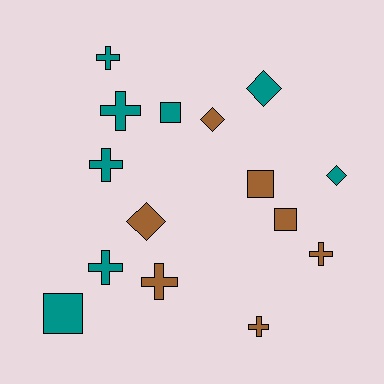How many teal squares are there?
There are 2 teal squares.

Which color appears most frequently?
Teal, with 8 objects.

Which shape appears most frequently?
Cross, with 7 objects.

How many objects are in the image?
There are 15 objects.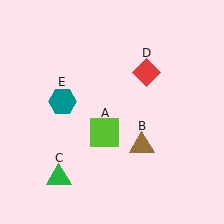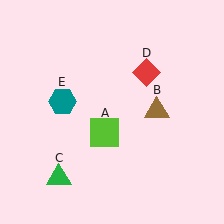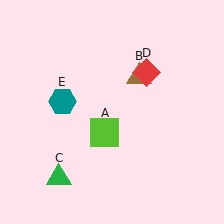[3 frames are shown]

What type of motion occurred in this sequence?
The brown triangle (object B) rotated counterclockwise around the center of the scene.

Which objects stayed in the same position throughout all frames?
Lime square (object A) and green triangle (object C) and red diamond (object D) and teal hexagon (object E) remained stationary.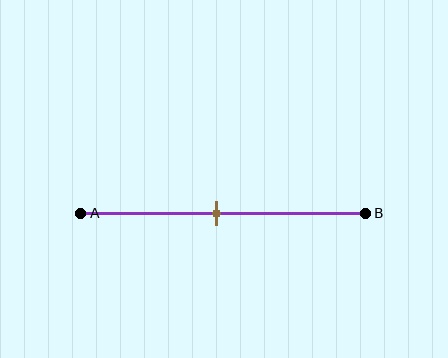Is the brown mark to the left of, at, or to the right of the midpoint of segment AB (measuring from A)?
The brown mark is approximately at the midpoint of segment AB.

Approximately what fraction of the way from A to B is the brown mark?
The brown mark is approximately 50% of the way from A to B.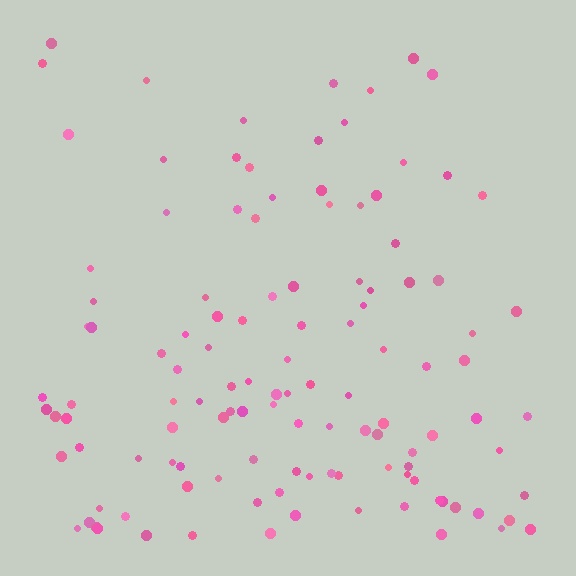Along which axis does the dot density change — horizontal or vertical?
Vertical.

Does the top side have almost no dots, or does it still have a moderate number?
Still a moderate number, just noticeably fewer than the bottom.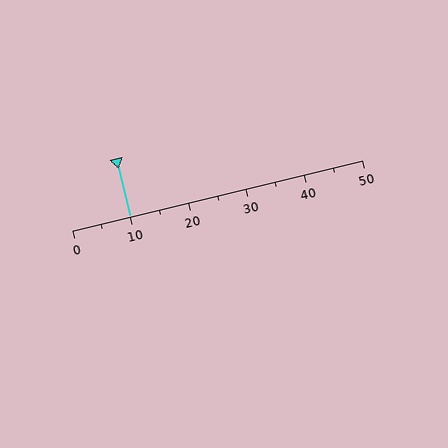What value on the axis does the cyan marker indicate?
The marker indicates approximately 10.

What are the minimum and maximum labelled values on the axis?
The axis runs from 0 to 50.